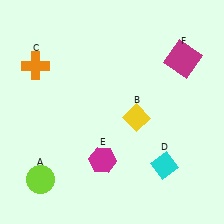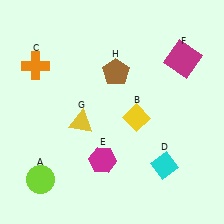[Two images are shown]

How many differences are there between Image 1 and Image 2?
There are 2 differences between the two images.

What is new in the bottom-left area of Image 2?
A yellow triangle (G) was added in the bottom-left area of Image 2.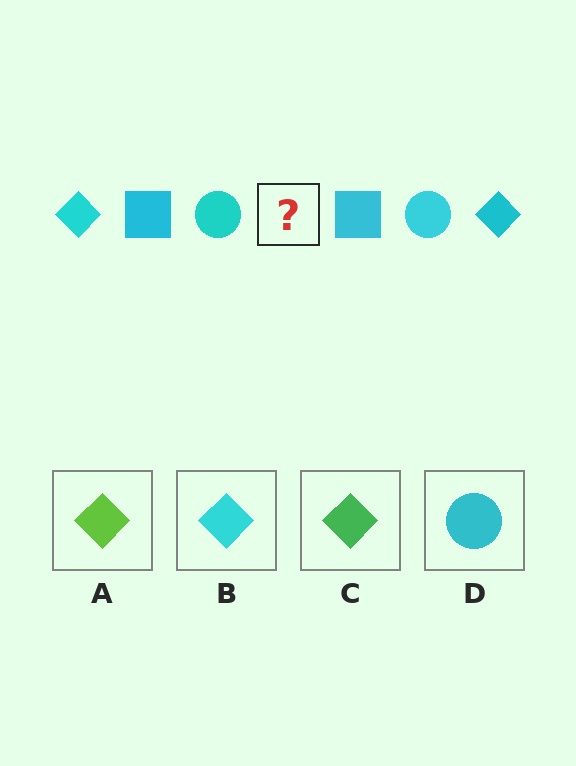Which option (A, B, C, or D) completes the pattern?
B.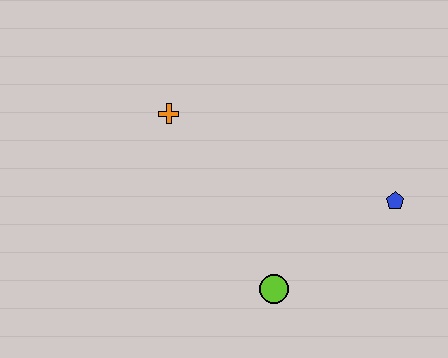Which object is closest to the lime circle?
The blue pentagon is closest to the lime circle.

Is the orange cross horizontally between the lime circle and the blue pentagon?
No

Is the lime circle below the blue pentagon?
Yes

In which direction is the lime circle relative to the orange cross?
The lime circle is below the orange cross.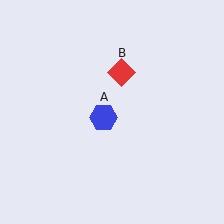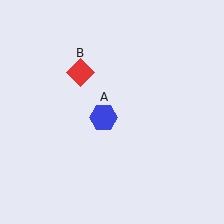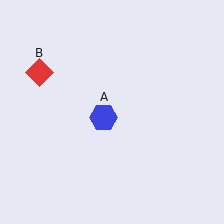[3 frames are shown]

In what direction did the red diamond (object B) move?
The red diamond (object B) moved left.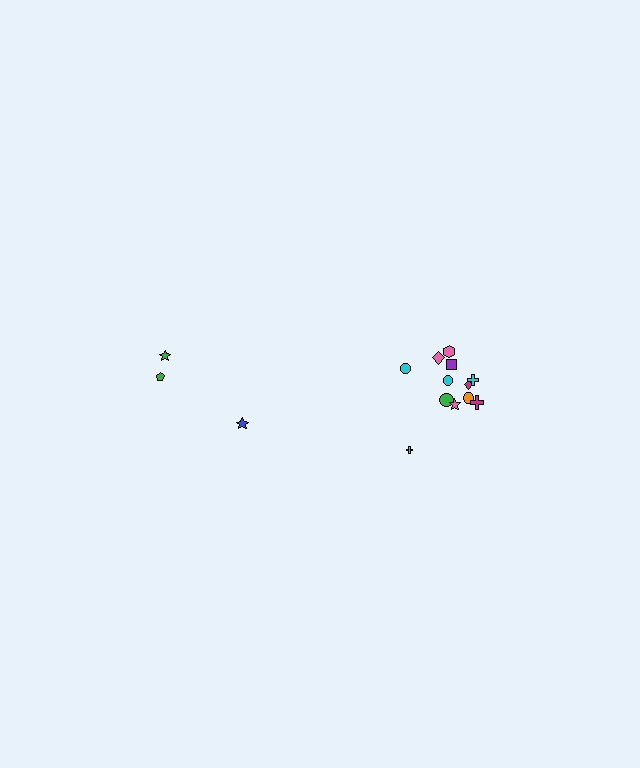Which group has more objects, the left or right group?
The right group.